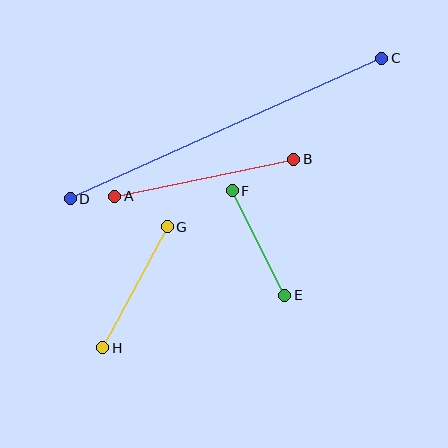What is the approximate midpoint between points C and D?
The midpoint is at approximately (226, 128) pixels.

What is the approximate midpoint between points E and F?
The midpoint is at approximately (258, 243) pixels.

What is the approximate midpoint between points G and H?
The midpoint is at approximately (135, 287) pixels.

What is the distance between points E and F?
The distance is approximately 117 pixels.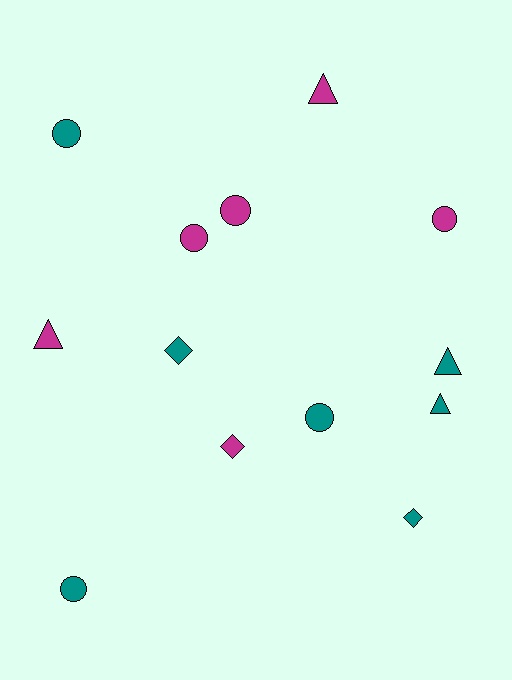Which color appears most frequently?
Teal, with 7 objects.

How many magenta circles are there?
There are 3 magenta circles.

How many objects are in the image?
There are 13 objects.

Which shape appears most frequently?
Circle, with 6 objects.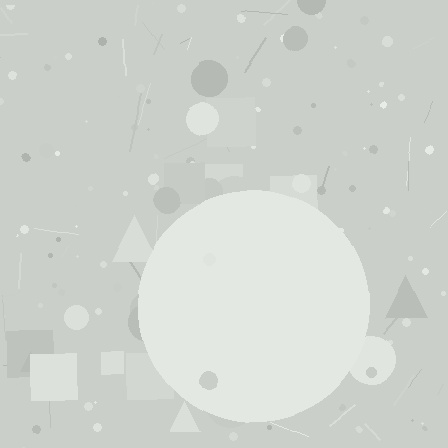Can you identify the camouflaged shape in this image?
The camouflaged shape is a circle.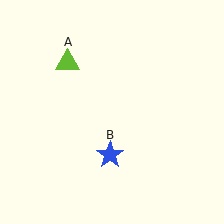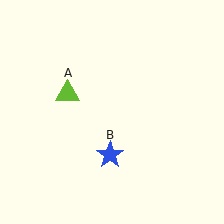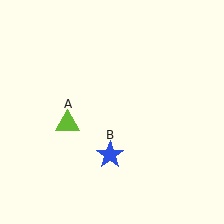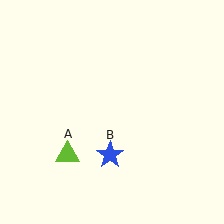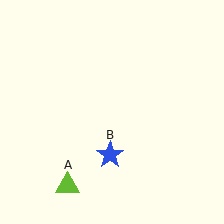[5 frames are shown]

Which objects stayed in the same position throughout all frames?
Blue star (object B) remained stationary.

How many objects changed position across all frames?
1 object changed position: lime triangle (object A).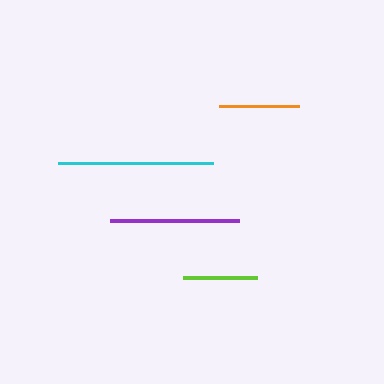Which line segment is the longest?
The cyan line is the longest at approximately 155 pixels.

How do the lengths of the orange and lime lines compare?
The orange and lime lines are approximately the same length.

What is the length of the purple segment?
The purple segment is approximately 129 pixels long.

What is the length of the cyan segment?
The cyan segment is approximately 155 pixels long.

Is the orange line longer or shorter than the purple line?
The purple line is longer than the orange line.